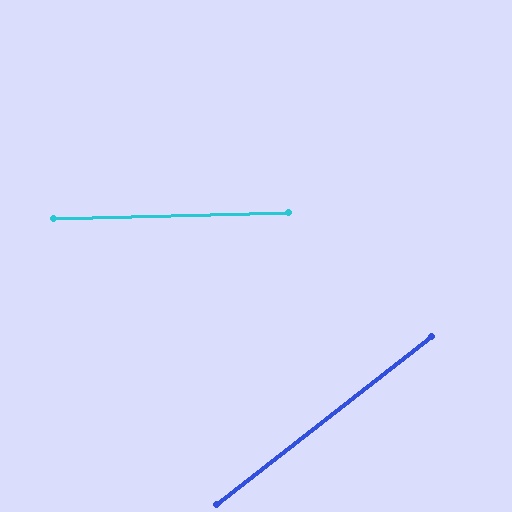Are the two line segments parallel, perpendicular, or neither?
Neither parallel nor perpendicular — they differ by about 37°.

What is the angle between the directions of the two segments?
Approximately 37 degrees.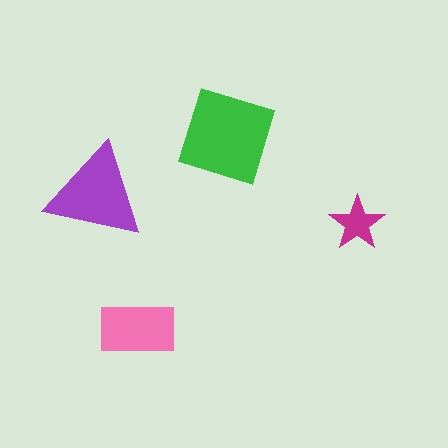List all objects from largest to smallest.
The green square, the purple triangle, the pink rectangle, the magenta star.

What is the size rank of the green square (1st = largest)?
1st.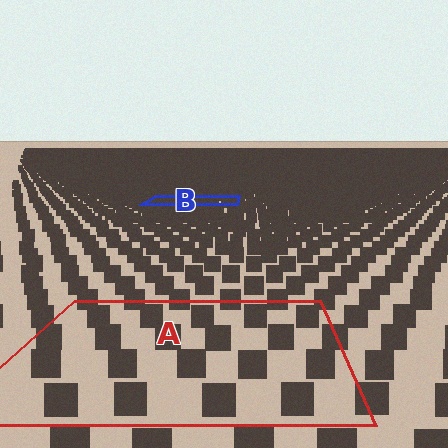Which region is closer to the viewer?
Region A is closer. The texture elements there are larger and more spread out.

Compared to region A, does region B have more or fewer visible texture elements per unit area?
Region B has more texture elements per unit area — they are packed more densely because it is farther away.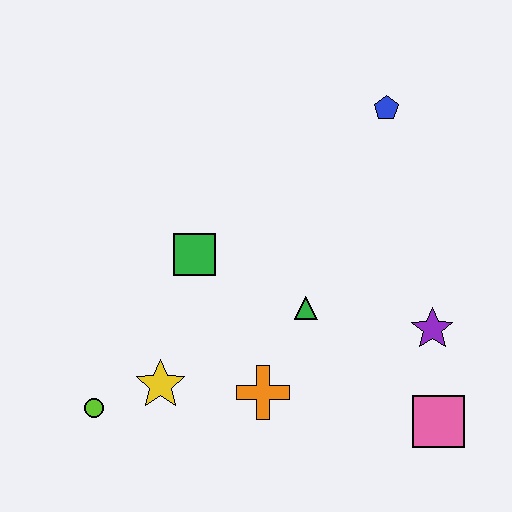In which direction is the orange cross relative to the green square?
The orange cross is below the green square.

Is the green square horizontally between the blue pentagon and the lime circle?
Yes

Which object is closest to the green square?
The green triangle is closest to the green square.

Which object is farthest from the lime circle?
The blue pentagon is farthest from the lime circle.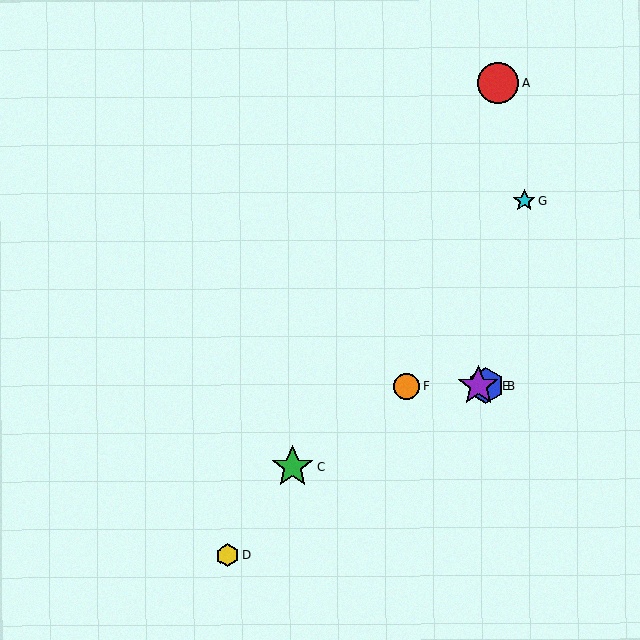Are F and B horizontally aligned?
Yes, both are at y≈386.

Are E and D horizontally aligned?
No, E is at y≈386 and D is at y≈555.